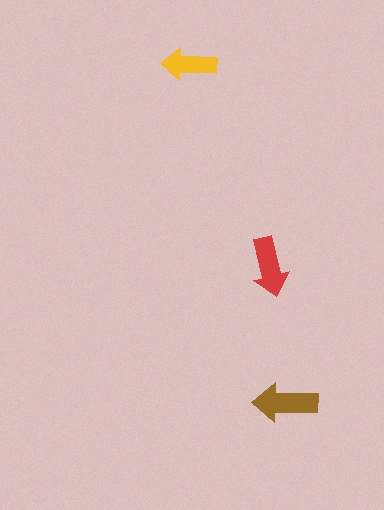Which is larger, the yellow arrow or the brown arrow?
The brown one.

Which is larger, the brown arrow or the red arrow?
The brown one.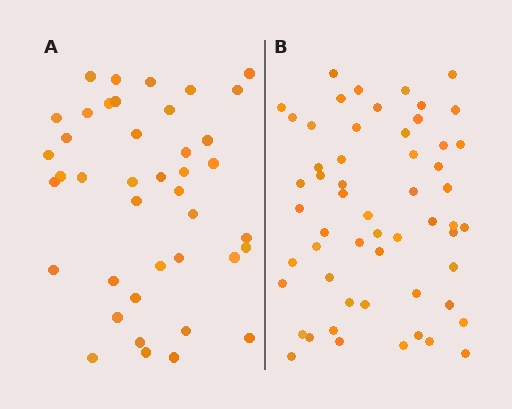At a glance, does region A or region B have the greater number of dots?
Region B (the right region) has more dots.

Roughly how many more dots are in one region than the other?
Region B has approximately 15 more dots than region A.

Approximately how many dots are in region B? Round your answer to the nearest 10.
About 60 dots. (The exact count is 56, which rounds to 60.)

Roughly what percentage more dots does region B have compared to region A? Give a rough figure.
About 35% more.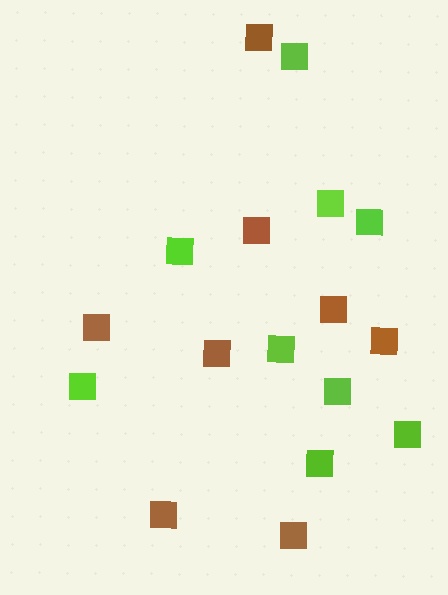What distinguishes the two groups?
There are 2 groups: one group of lime squares (9) and one group of brown squares (8).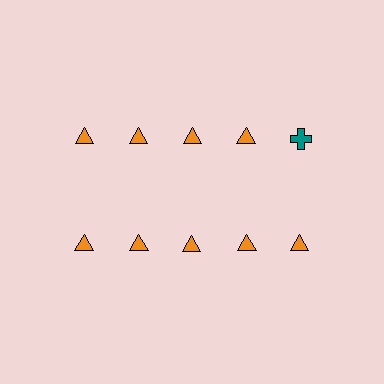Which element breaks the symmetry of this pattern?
The teal cross in the top row, rightmost column breaks the symmetry. All other shapes are orange triangles.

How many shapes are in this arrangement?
There are 10 shapes arranged in a grid pattern.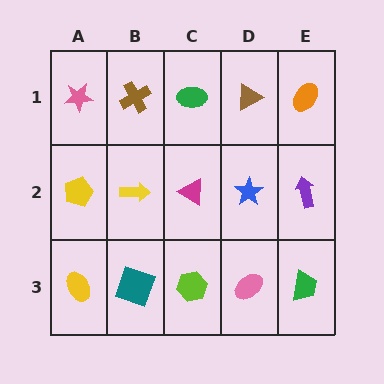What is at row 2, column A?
A yellow pentagon.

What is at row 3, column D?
A pink ellipse.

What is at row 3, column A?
A yellow ellipse.